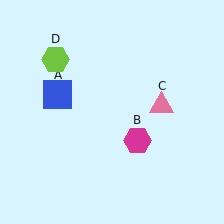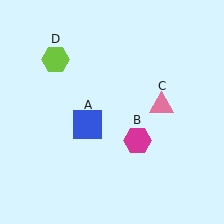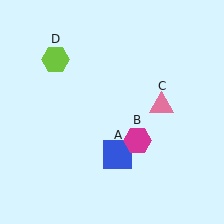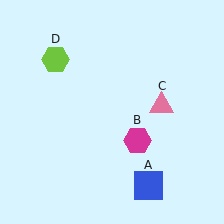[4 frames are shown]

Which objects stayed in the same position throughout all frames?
Magenta hexagon (object B) and pink triangle (object C) and lime hexagon (object D) remained stationary.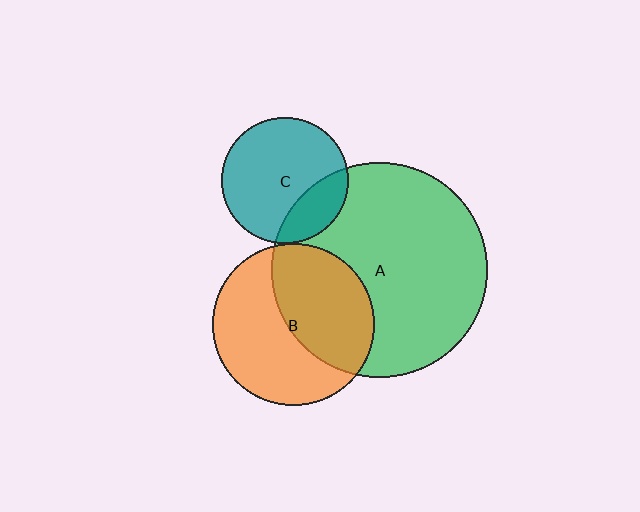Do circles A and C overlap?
Yes.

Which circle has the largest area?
Circle A (green).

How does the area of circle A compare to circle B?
Approximately 1.8 times.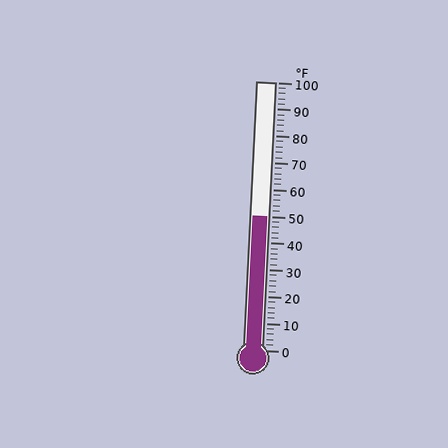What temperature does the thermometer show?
The thermometer shows approximately 50°F.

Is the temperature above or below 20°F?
The temperature is above 20°F.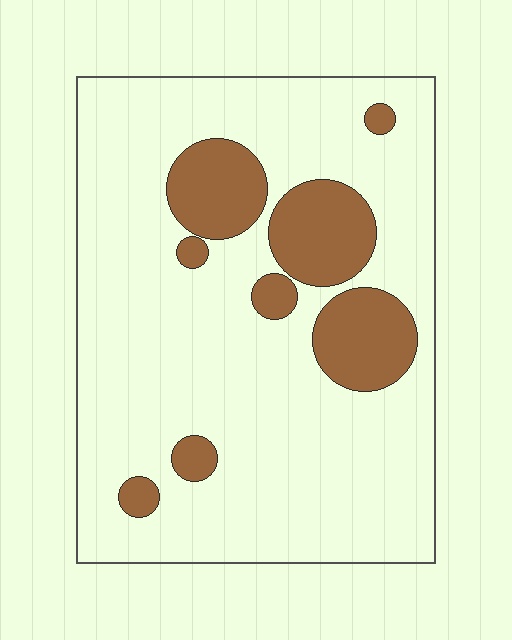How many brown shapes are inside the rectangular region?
8.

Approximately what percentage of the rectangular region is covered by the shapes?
Approximately 20%.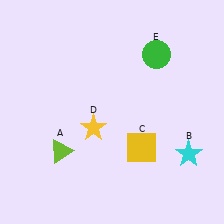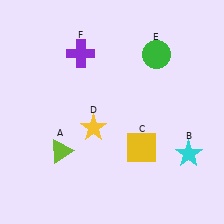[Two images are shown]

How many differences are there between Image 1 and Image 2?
There is 1 difference between the two images.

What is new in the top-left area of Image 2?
A purple cross (F) was added in the top-left area of Image 2.